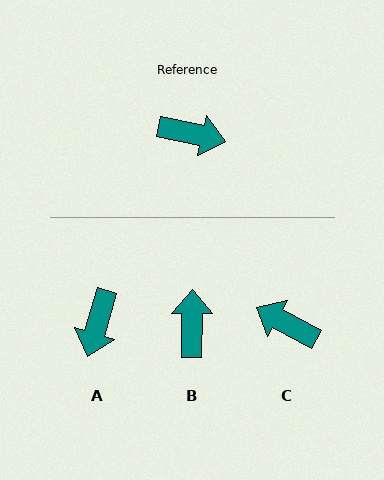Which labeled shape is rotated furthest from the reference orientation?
C, about 164 degrees away.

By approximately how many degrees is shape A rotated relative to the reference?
Approximately 94 degrees clockwise.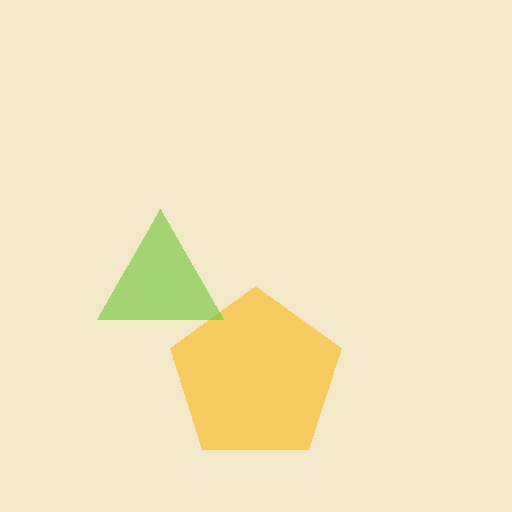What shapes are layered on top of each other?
The layered shapes are: a yellow pentagon, a lime triangle.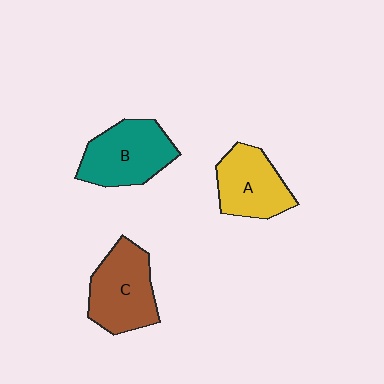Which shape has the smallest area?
Shape A (yellow).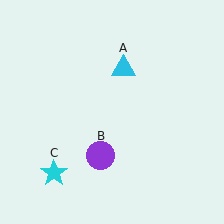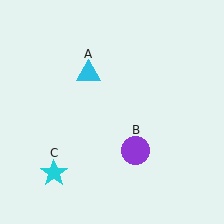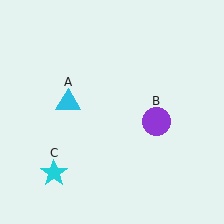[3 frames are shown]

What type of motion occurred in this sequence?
The cyan triangle (object A), purple circle (object B) rotated counterclockwise around the center of the scene.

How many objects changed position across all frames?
2 objects changed position: cyan triangle (object A), purple circle (object B).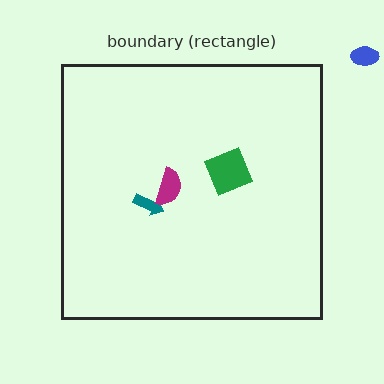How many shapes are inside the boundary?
3 inside, 1 outside.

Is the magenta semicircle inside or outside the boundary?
Inside.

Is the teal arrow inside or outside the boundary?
Inside.